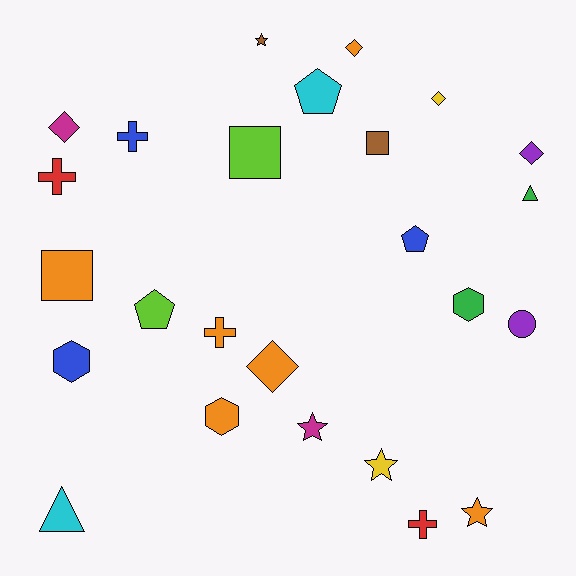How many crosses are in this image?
There are 4 crosses.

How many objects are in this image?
There are 25 objects.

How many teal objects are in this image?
There are no teal objects.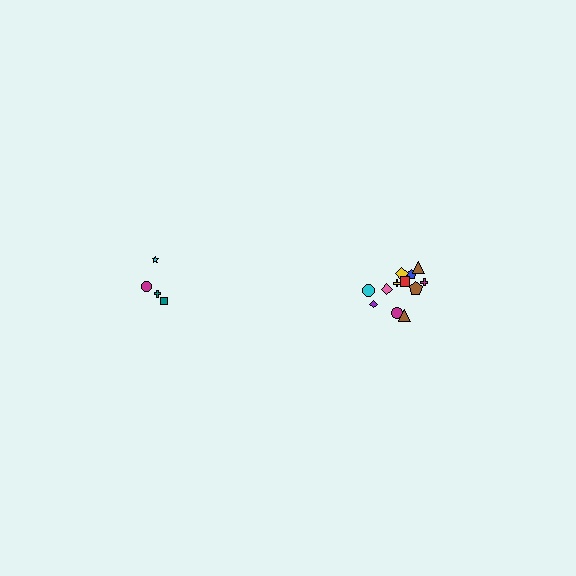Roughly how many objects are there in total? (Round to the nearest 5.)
Roughly 15 objects in total.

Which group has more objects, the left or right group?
The right group.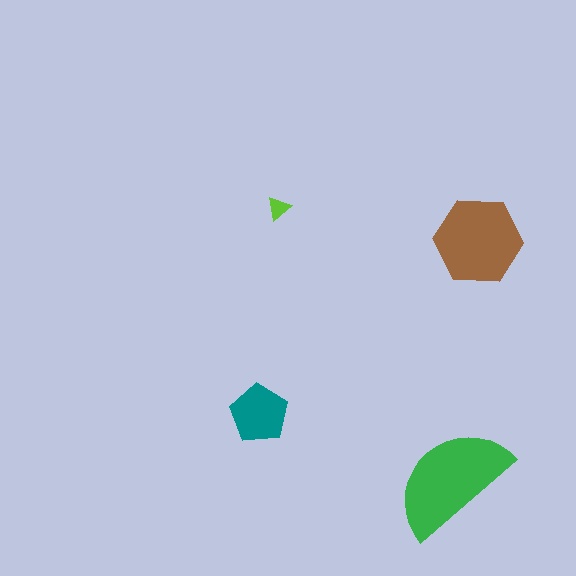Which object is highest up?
The lime triangle is topmost.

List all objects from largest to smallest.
The green semicircle, the brown hexagon, the teal pentagon, the lime triangle.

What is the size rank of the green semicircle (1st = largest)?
1st.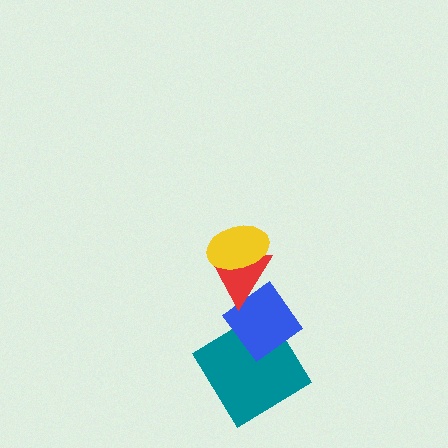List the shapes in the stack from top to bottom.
From top to bottom: the yellow ellipse, the red triangle, the blue diamond, the teal diamond.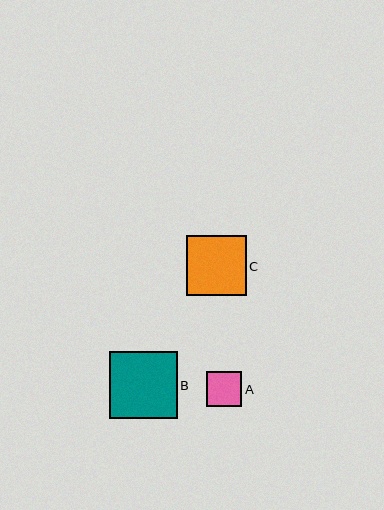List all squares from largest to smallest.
From largest to smallest: B, C, A.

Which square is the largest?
Square B is the largest with a size of approximately 68 pixels.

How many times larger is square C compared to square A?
Square C is approximately 1.7 times the size of square A.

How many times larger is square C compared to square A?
Square C is approximately 1.7 times the size of square A.